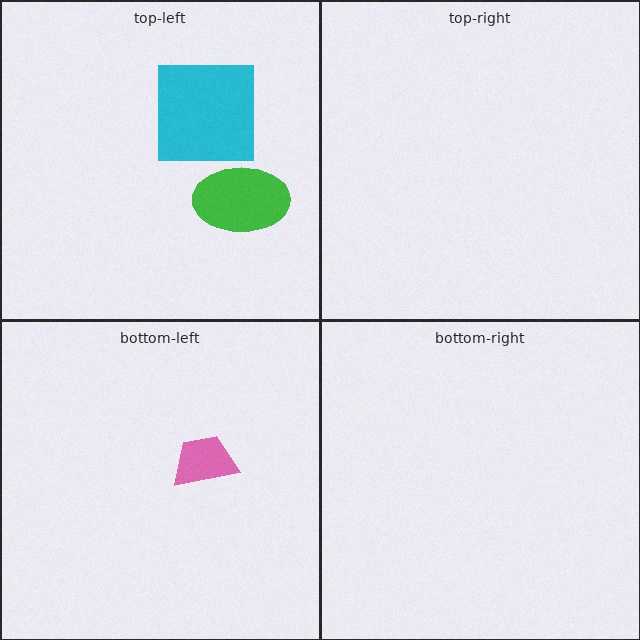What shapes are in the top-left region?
The cyan square, the green ellipse.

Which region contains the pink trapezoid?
The bottom-left region.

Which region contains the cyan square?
The top-left region.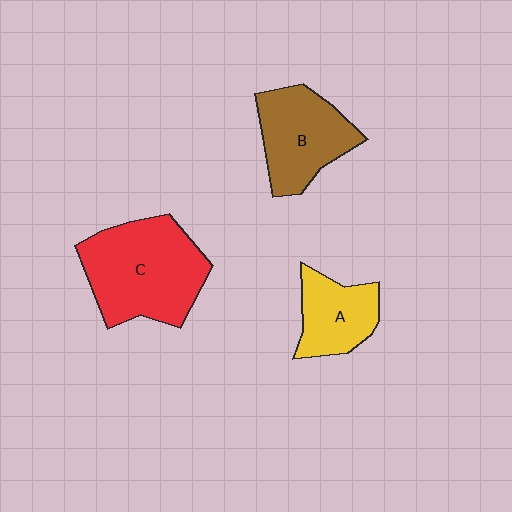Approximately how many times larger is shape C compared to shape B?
Approximately 1.4 times.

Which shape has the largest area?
Shape C (red).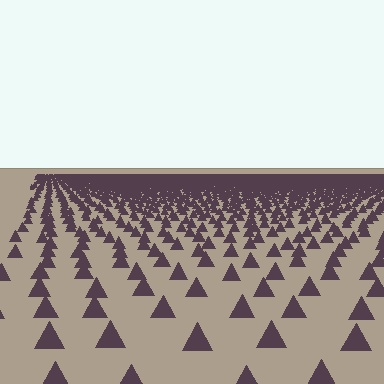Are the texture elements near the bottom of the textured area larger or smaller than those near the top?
Larger. Near the bottom, elements are closer to the viewer and appear at a bigger on-screen size.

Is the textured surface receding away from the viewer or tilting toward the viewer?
The surface is receding away from the viewer. Texture elements get smaller and denser toward the top.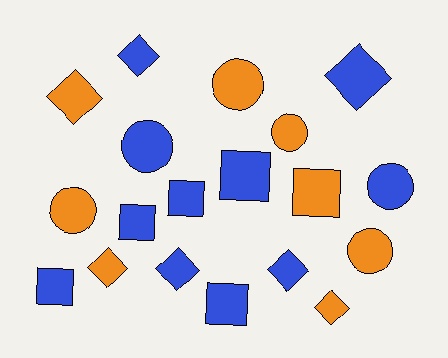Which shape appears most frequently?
Diamond, with 7 objects.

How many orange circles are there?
There are 4 orange circles.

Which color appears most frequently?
Blue, with 11 objects.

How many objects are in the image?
There are 19 objects.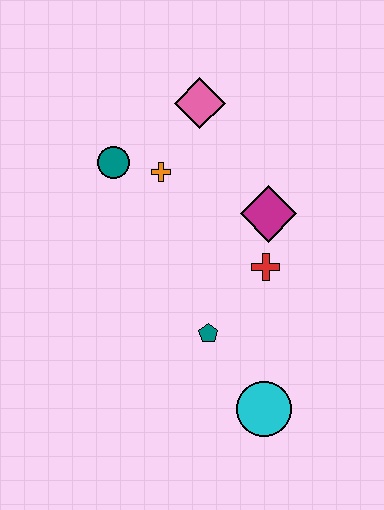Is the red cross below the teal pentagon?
No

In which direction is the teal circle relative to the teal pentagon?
The teal circle is above the teal pentagon.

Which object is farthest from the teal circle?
The cyan circle is farthest from the teal circle.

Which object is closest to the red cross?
The magenta diamond is closest to the red cross.